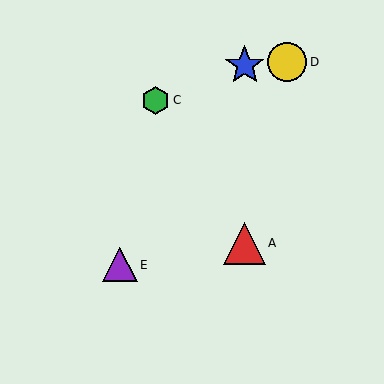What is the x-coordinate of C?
Object C is at x≈156.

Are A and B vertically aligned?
Yes, both are at x≈245.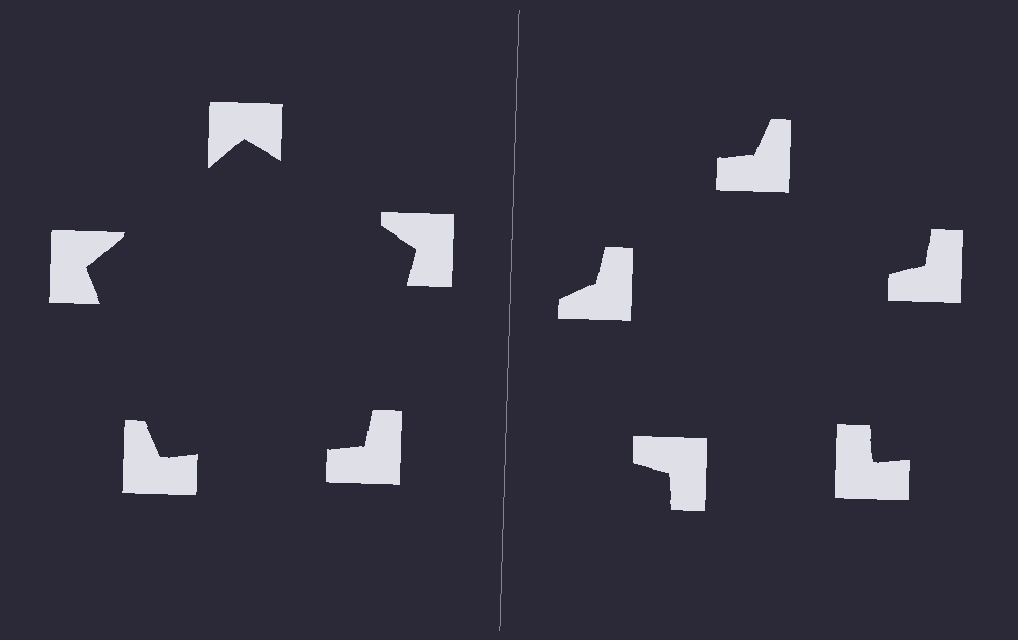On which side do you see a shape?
An illusory pentagon appears on the left side. On the right side the wedge cuts are rotated, so no coherent shape forms.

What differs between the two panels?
The notched squares are positioned identically on both sides; only the wedge orientations differ. On the left they align to a pentagon; on the right they are misaligned.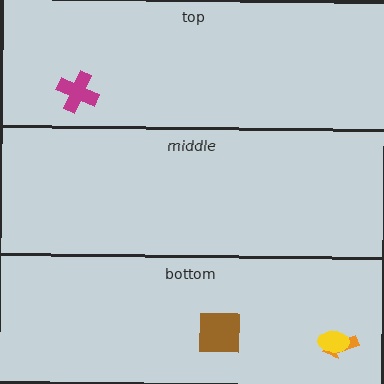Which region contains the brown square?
The bottom region.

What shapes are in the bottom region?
The orange arrow, the yellow ellipse, the brown square.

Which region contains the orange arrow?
The bottom region.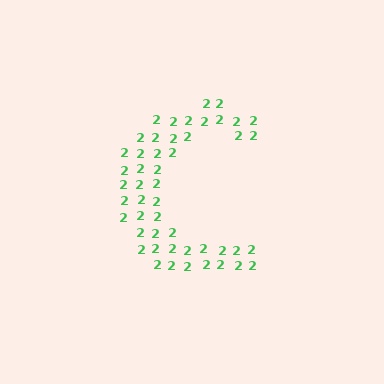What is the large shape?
The large shape is the letter C.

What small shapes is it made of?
It is made of small digit 2's.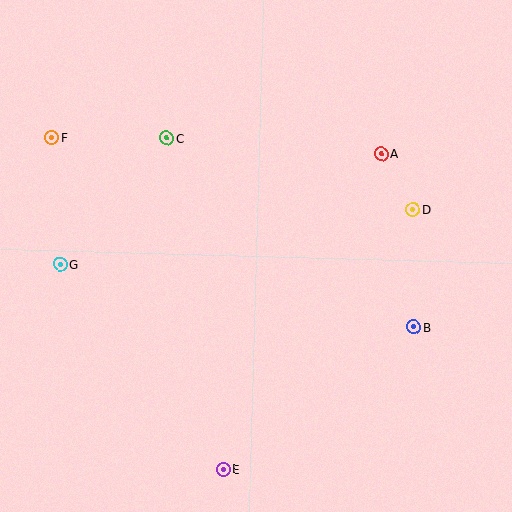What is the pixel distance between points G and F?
The distance between G and F is 127 pixels.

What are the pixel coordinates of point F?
Point F is at (52, 138).